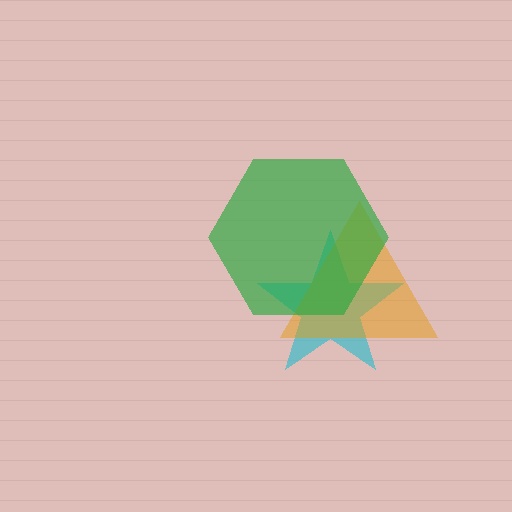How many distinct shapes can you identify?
There are 3 distinct shapes: a cyan star, an orange triangle, a green hexagon.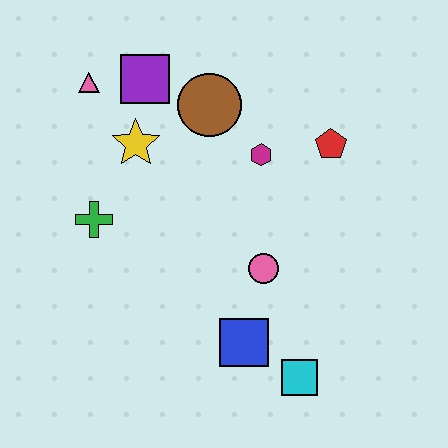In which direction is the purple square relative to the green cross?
The purple square is above the green cross.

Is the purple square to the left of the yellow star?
No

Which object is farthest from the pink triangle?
The cyan square is farthest from the pink triangle.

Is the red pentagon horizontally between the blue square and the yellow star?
No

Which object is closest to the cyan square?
The blue square is closest to the cyan square.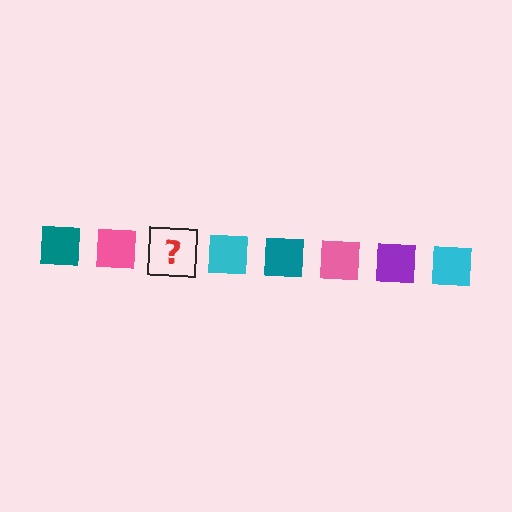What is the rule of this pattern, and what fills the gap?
The rule is that the pattern cycles through teal, pink, purple, cyan squares. The gap should be filled with a purple square.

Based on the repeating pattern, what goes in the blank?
The blank should be a purple square.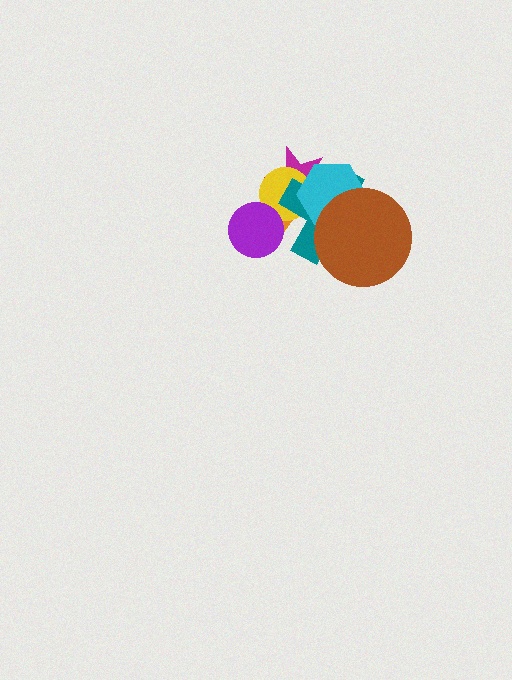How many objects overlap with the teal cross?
5 objects overlap with the teal cross.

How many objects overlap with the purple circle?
2 objects overlap with the purple circle.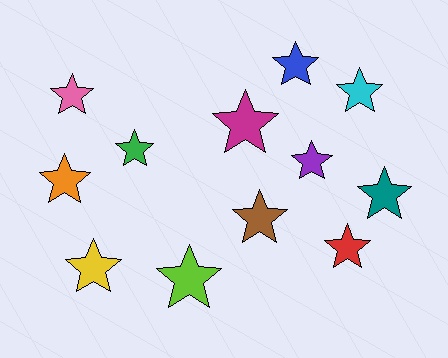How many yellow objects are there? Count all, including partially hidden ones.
There is 1 yellow object.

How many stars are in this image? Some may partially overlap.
There are 12 stars.